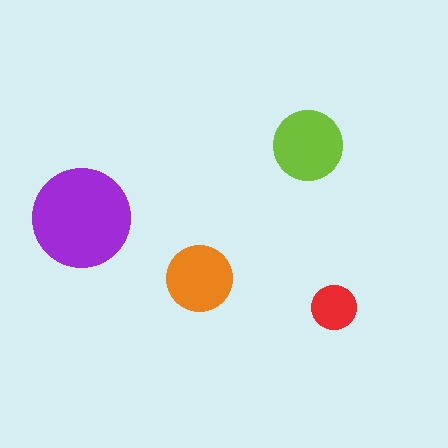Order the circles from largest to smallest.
the purple one, the lime one, the orange one, the red one.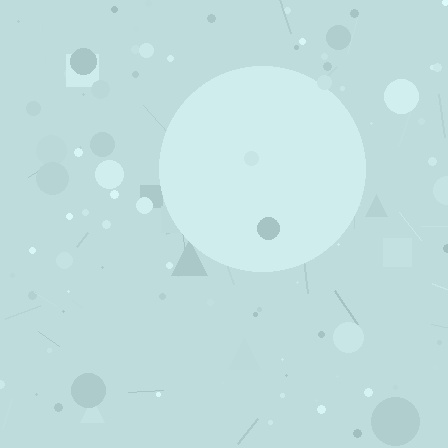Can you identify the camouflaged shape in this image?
The camouflaged shape is a circle.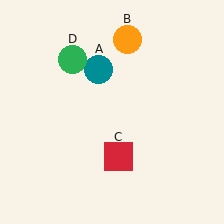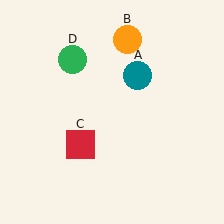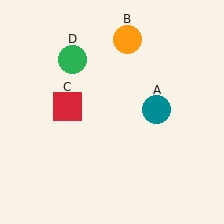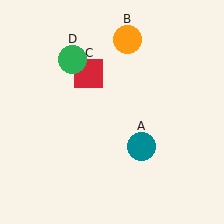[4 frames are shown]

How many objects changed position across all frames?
2 objects changed position: teal circle (object A), red square (object C).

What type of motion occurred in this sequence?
The teal circle (object A), red square (object C) rotated clockwise around the center of the scene.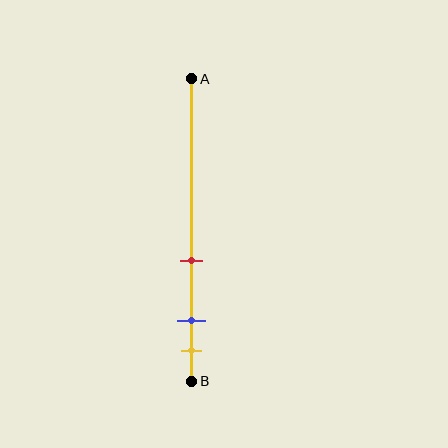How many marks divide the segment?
There are 3 marks dividing the segment.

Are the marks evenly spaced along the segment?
No, the marks are not evenly spaced.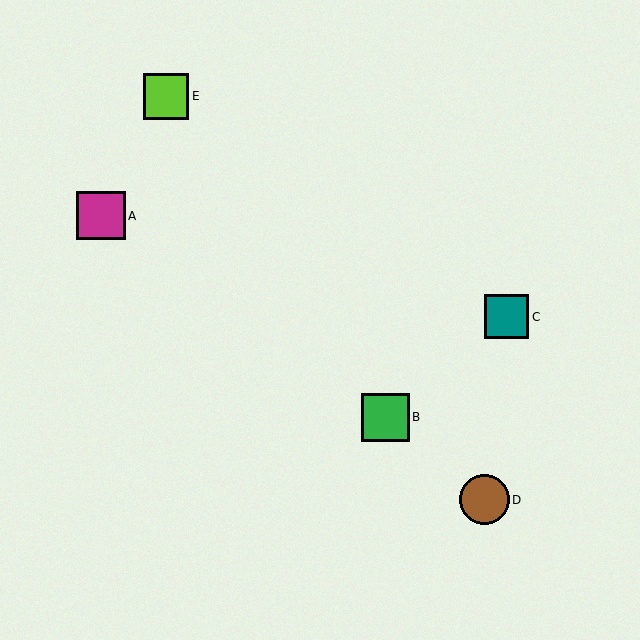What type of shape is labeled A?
Shape A is a magenta square.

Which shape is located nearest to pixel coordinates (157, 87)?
The lime square (labeled E) at (166, 96) is nearest to that location.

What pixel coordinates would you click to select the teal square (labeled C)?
Click at (507, 317) to select the teal square C.